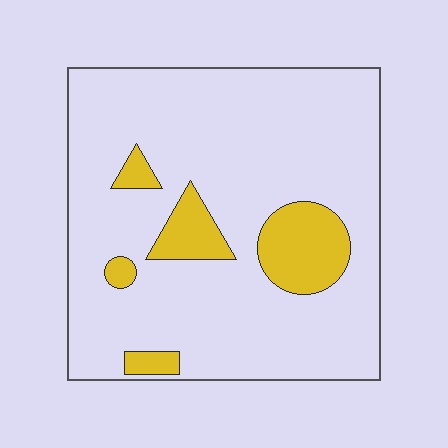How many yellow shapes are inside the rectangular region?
5.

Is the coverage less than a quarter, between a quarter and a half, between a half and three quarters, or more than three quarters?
Less than a quarter.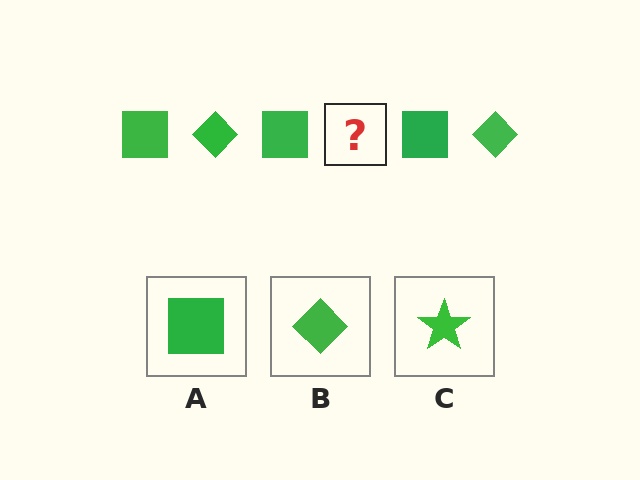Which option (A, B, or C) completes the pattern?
B.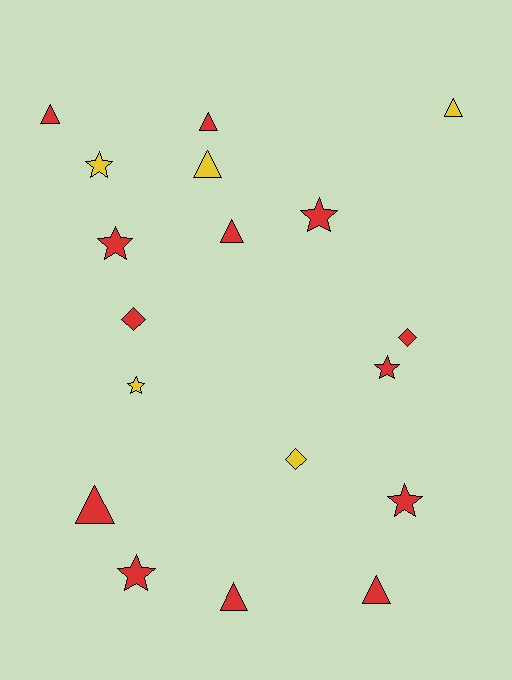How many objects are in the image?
There are 18 objects.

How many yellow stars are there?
There are 2 yellow stars.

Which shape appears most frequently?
Triangle, with 8 objects.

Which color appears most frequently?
Red, with 13 objects.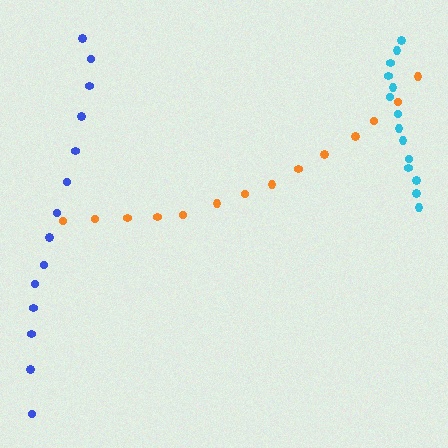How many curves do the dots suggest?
There are 3 distinct paths.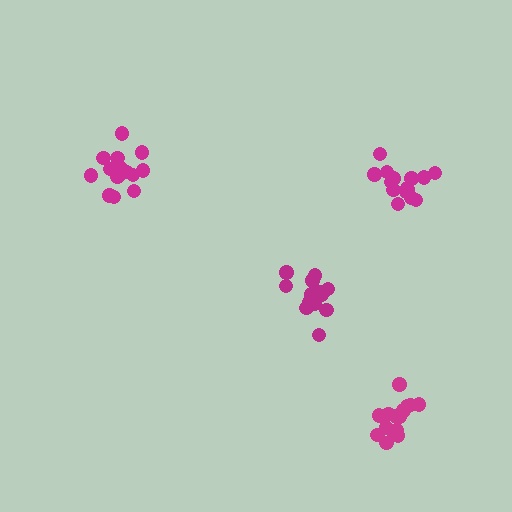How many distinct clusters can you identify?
There are 4 distinct clusters.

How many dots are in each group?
Group 1: 15 dots, Group 2: 15 dots, Group 3: 14 dots, Group 4: 15 dots (59 total).